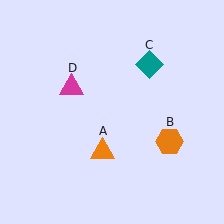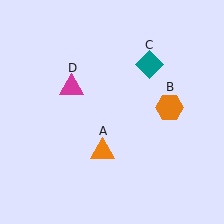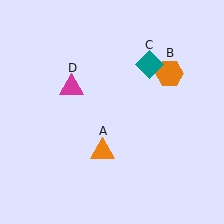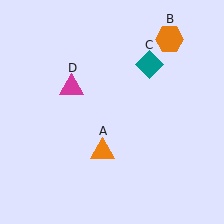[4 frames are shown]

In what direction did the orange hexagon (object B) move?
The orange hexagon (object B) moved up.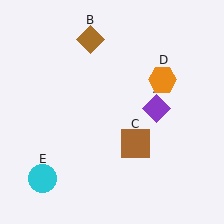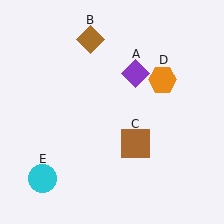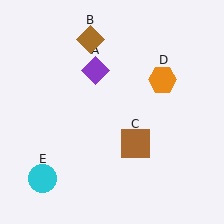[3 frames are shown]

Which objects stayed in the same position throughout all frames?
Brown diamond (object B) and brown square (object C) and orange hexagon (object D) and cyan circle (object E) remained stationary.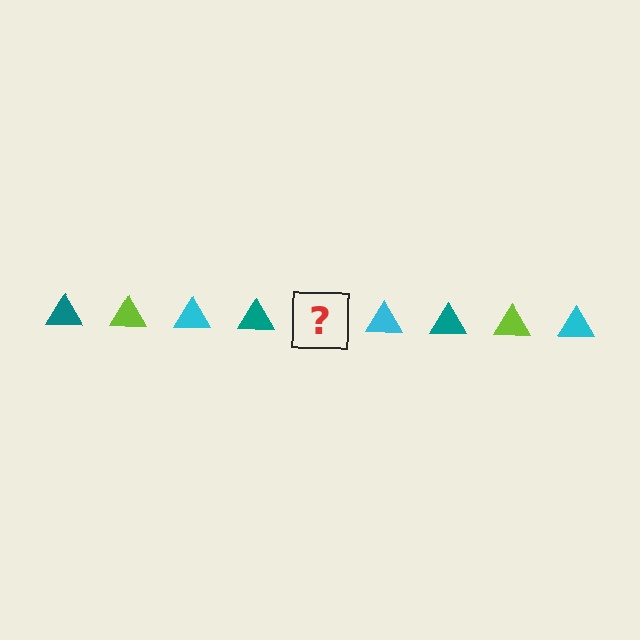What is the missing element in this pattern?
The missing element is a lime triangle.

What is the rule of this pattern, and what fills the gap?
The rule is that the pattern cycles through teal, lime, cyan triangles. The gap should be filled with a lime triangle.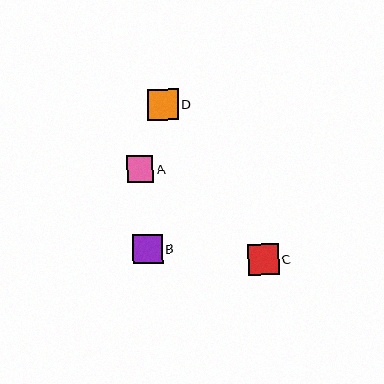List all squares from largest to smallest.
From largest to smallest: C, D, B, A.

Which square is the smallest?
Square A is the smallest with a size of approximately 27 pixels.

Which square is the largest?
Square C is the largest with a size of approximately 31 pixels.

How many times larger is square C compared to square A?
Square C is approximately 1.2 times the size of square A.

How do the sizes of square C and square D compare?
Square C and square D are approximately the same size.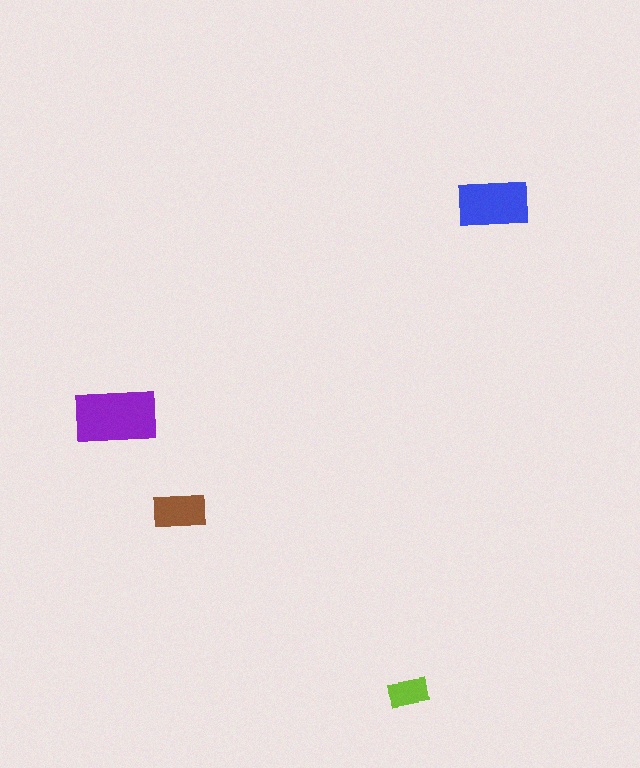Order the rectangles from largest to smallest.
the purple one, the blue one, the brown one, the lime one.